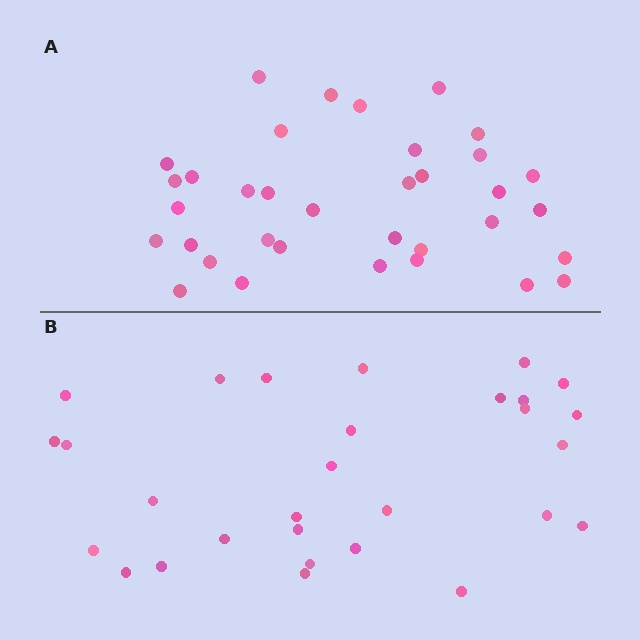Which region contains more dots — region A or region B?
Region A (the top region) has more dots.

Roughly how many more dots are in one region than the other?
Region A has about 6 more dots than region B.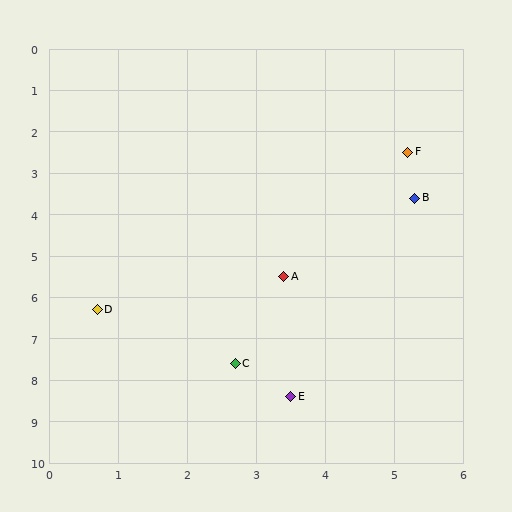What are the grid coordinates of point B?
Point B is at approximately (5.3, 3.6).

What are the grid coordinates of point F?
Point F is at approximately (5.2, 2.5).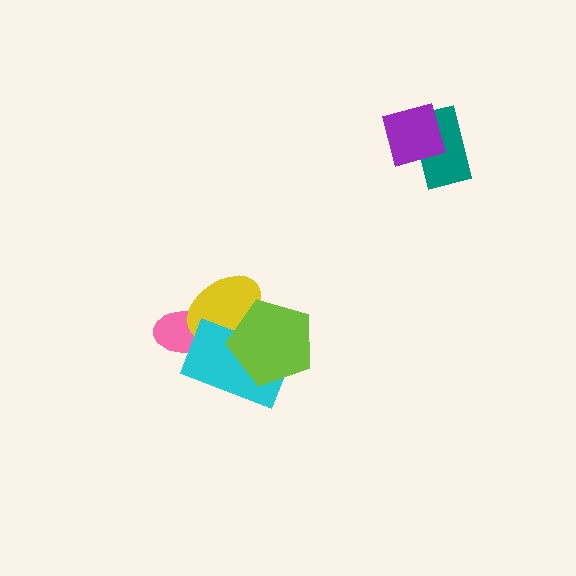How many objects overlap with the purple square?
1 object overlaps with the purple square.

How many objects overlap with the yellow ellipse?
3 objects overlap with the yellow ellipse.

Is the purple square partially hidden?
No, no other shape covers it.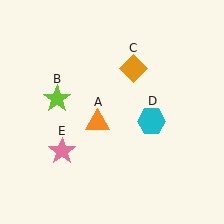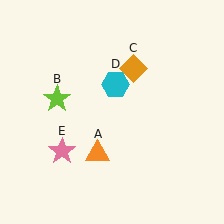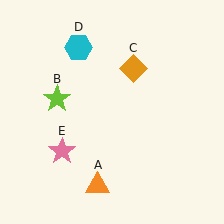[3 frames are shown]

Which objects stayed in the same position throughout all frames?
Lime star (object B) and orange diamond (object C) and pink star (object E) remained stationary.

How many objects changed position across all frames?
2 objects changed position: orange triangle (object A), cyan hexagon (object D).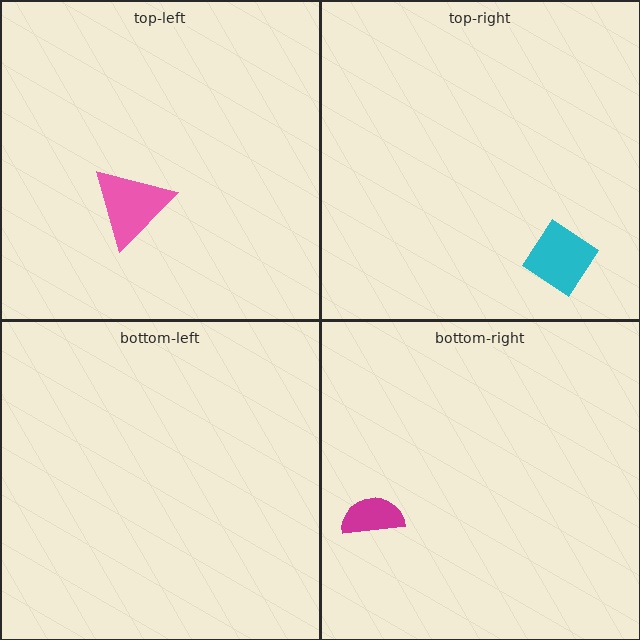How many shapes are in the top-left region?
1.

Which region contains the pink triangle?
The top-left region.